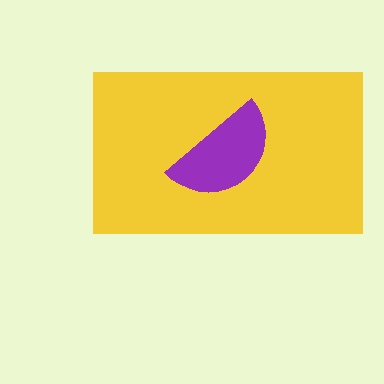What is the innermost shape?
The purple semicircle.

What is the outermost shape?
The yellow rectangle.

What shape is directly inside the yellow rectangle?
The purple semicircle.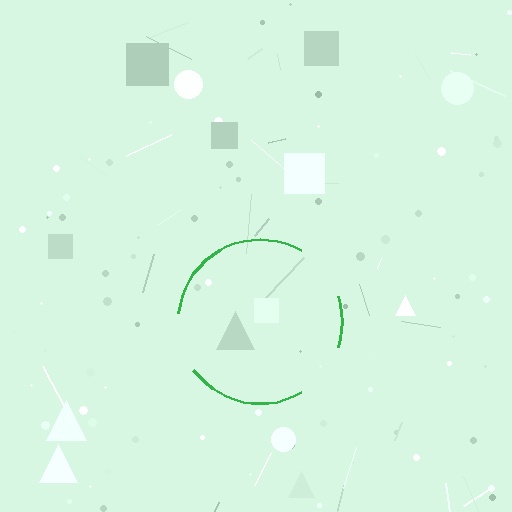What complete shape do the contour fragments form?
The contour fragments form a circle.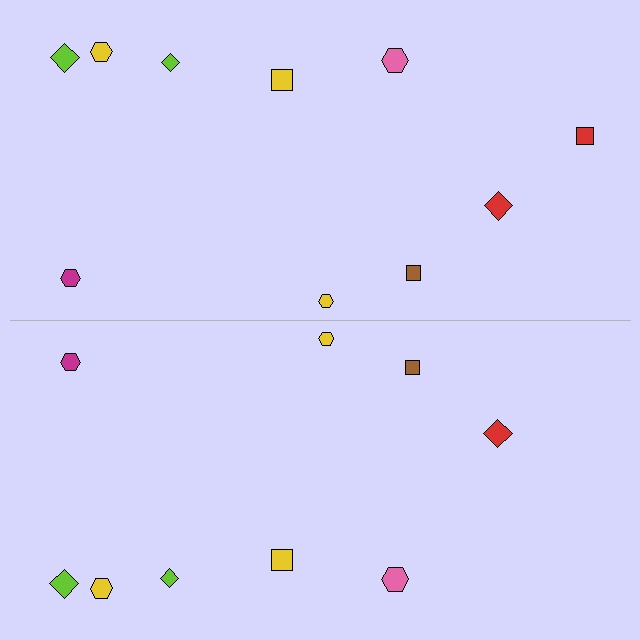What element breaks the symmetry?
A red square is missing from the bottom side.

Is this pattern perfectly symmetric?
No, the pattern is not perfectly symmetric. A red square is missing from the bottom side.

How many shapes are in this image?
There are 19 shapes in this image.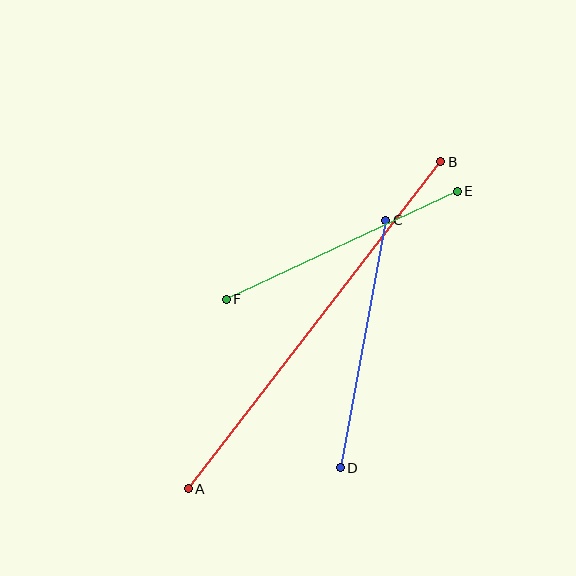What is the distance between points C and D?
The distance is approximately 252 pixels.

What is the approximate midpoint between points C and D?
The midpoint is at approximately (363, 344) pixels.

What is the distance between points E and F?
The distance is approximately 255 pixels.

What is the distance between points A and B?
The distance is approximately 413 pixels.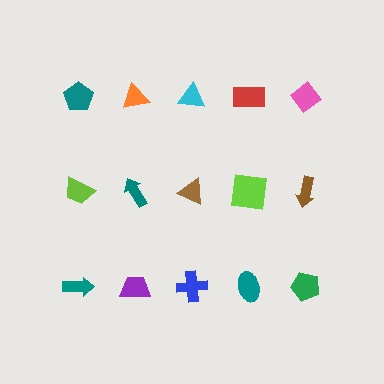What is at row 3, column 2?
A purple trapezoid.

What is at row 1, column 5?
A pink diamond.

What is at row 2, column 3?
A brown triangle.